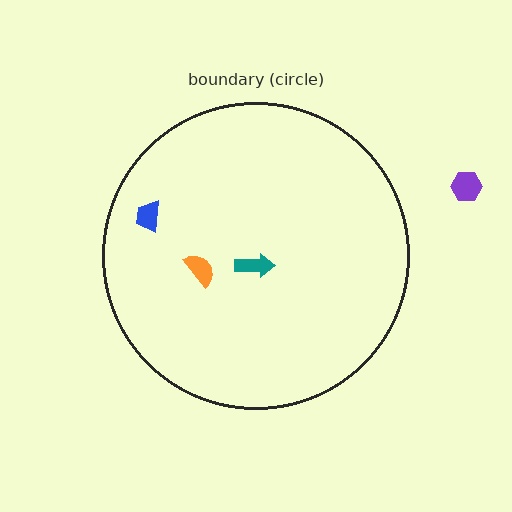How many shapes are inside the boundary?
3 inside, 1 outside.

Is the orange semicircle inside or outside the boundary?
Inside.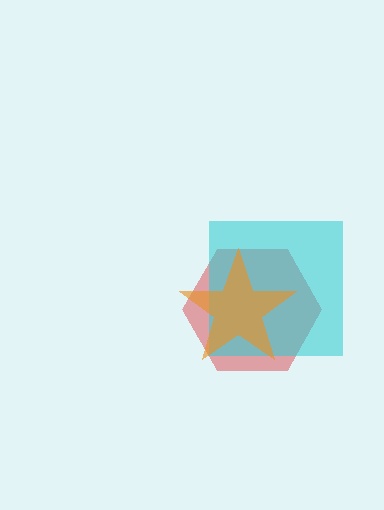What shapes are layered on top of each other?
The layered shapes are: a red hexagon, a cyan square, an orange star.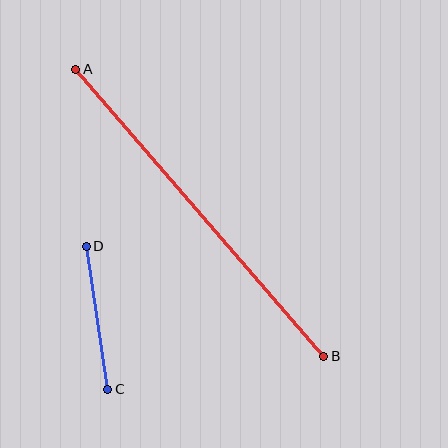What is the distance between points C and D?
The distance is approximately 144 pixels.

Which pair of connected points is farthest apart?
Points A and B are farthest apart.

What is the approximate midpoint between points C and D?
The midpoint is at approximately (97, 318) pixels.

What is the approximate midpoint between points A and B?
The midpoint is at approximately (200, 213) pixels.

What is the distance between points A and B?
The distance is approximately 379 pixels.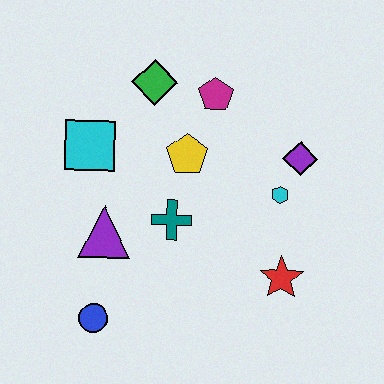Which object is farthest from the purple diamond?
The blue circle is farthest from the purple diamond.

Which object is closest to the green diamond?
The magenta pentagon is closest to the green diamond.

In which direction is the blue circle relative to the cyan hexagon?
The blue circle is to the left of the cyan hexagon.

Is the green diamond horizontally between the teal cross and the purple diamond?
No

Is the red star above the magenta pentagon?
No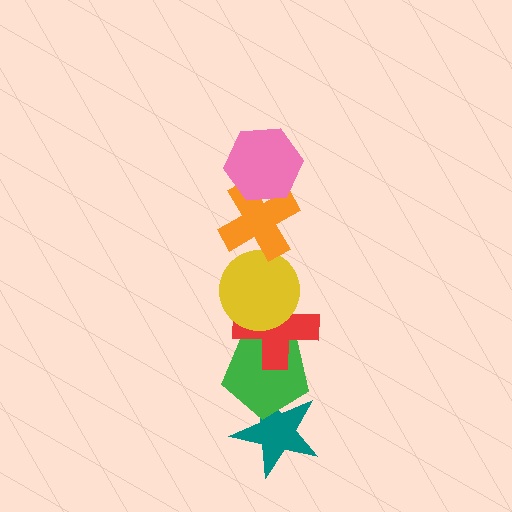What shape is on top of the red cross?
The yellow circle is on top of the red cross.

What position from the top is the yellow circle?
The yellow circle is 3rd from the top.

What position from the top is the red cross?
The red cross is 4th from the top.